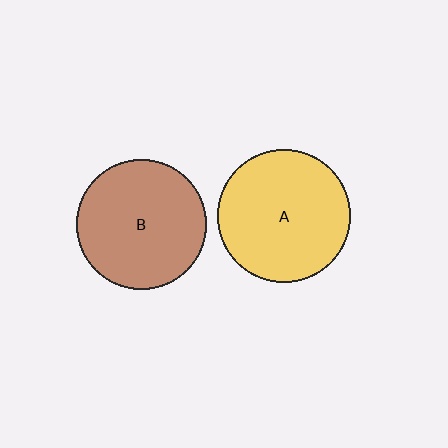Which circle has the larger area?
Circle A (yellow).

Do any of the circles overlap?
No, none of the circles overlap.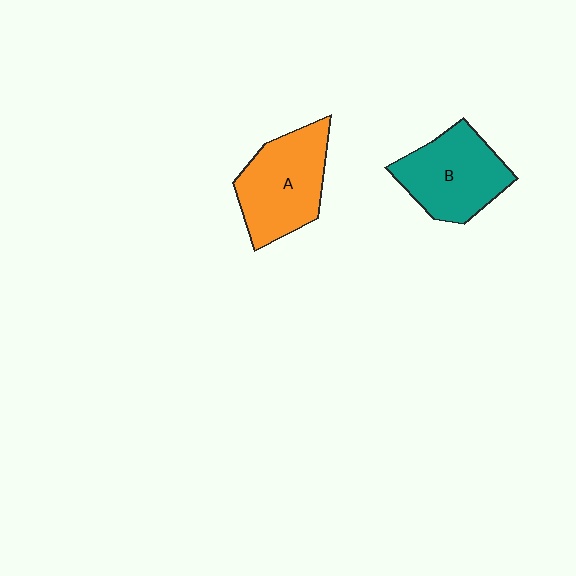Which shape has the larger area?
Shape A (orange).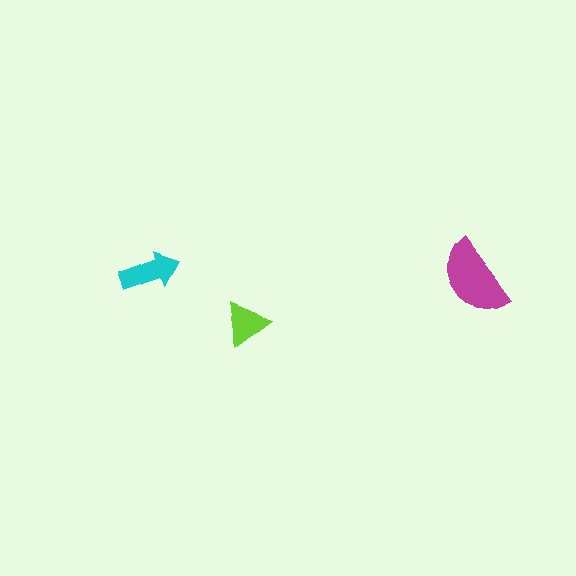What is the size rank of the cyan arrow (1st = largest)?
2nd.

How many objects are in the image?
There are 3 objects in the image.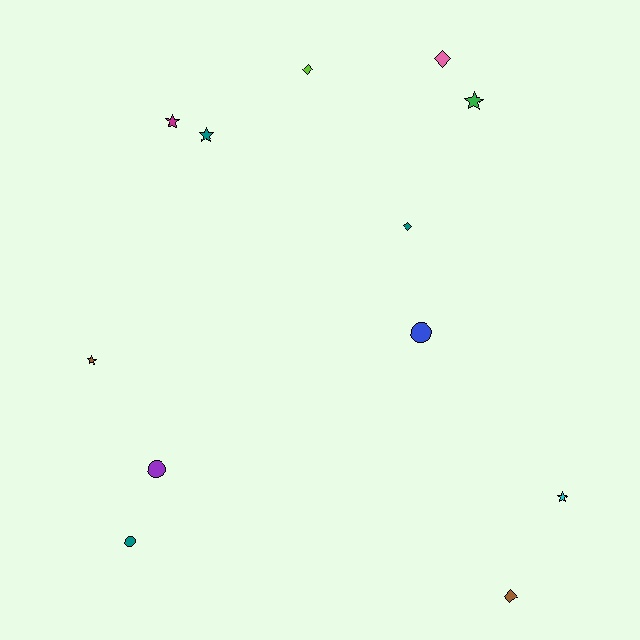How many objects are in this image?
There are 12 objects.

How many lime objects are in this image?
There is 1 lime object.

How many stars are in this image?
There are 5 stars.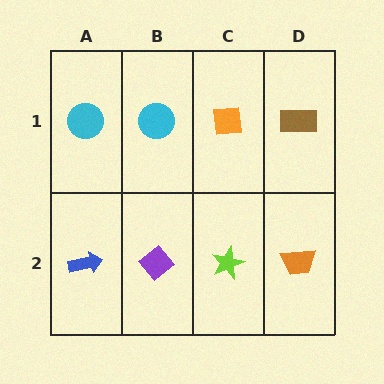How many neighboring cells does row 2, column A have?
2.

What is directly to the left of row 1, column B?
A cyan circle.